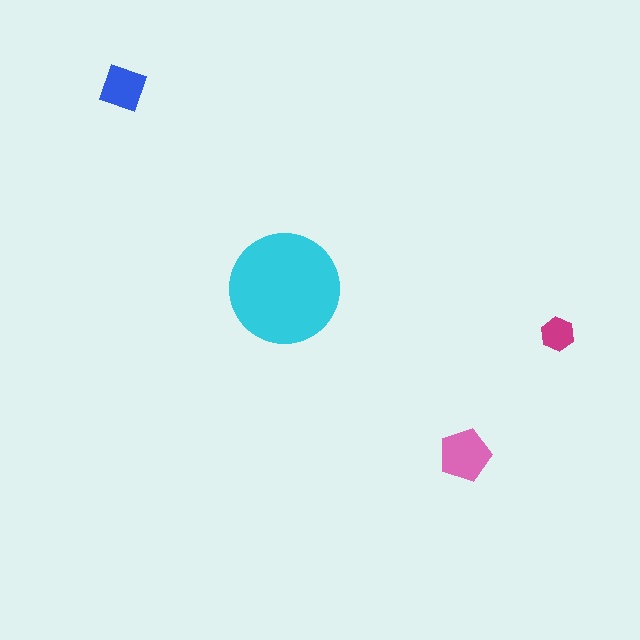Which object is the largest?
The cyan circle.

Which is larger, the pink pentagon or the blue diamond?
The pink pentagon.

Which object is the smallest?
The magenta hexagon.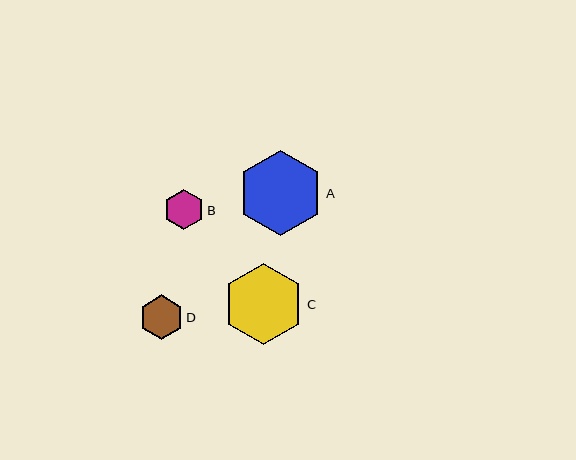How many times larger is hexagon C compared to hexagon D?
Hexagon C is approximately 1.8 times the size of hexagon D.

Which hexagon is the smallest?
Hexagon B is the smallest with a size of approximately 40 pixels.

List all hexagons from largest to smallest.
From largest to smallest: A, C, D, B.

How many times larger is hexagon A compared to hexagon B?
Hexagon A is approximately 2.1 times the size of hexagon B.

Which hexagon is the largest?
Hexagon A is the largest with a size of approximately 86 pixels.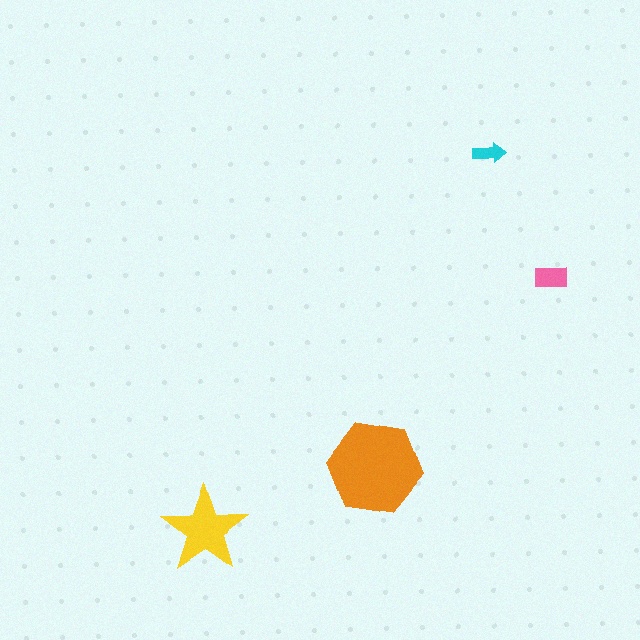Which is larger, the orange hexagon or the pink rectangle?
The orange hexagon.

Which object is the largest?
The orange hexagon.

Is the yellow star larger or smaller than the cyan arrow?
Larger.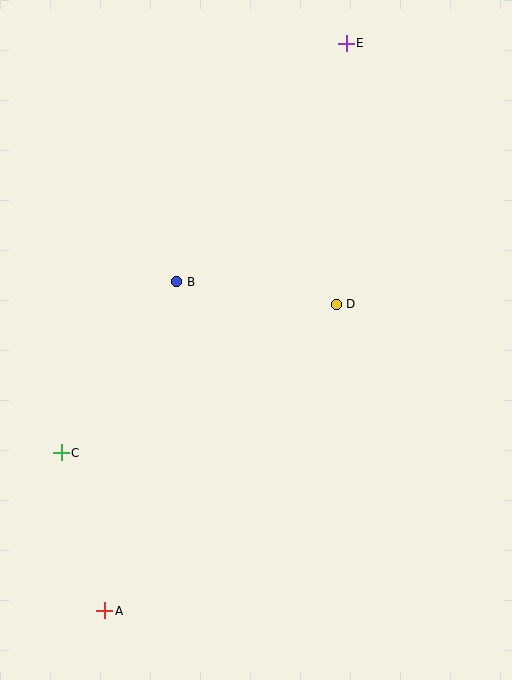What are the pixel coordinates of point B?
Point B is at (177, 282).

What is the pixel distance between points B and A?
The distance between B and A is 337 pixels.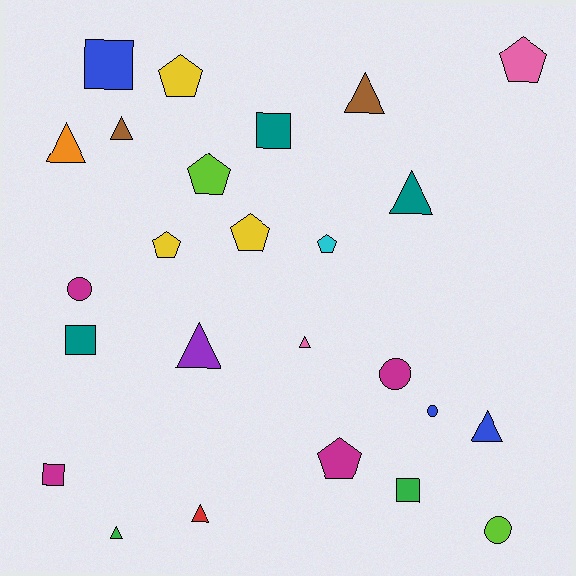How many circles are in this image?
There are 4 circles.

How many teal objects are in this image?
There are 3 teal objects.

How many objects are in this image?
There are 25 objects.